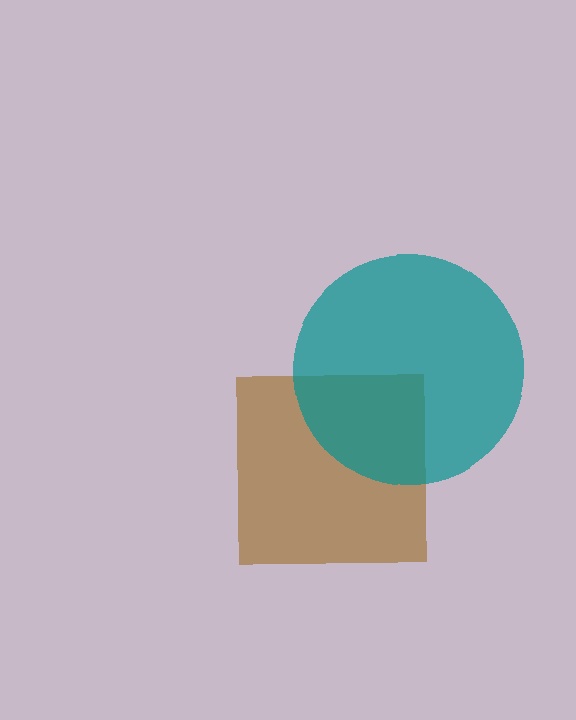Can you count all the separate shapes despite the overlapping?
Yes, there are 2 separate shapes.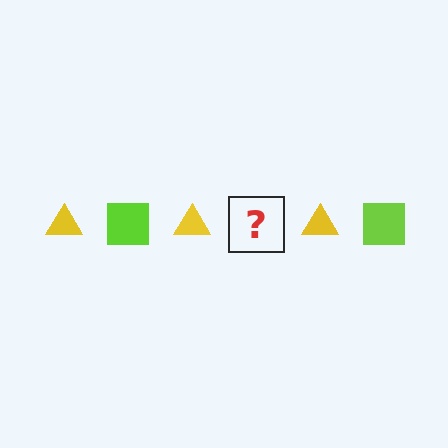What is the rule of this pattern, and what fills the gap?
The rule is that the pattern alternates between yellow triangle and lime square. The gap should be filled with a lime square.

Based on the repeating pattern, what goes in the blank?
The blank should be a lime square.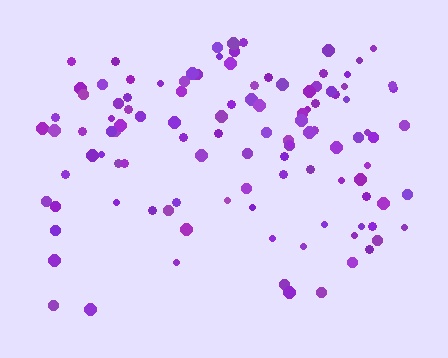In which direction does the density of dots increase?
From bottom to top, with the top side densest.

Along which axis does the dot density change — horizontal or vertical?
Vertical.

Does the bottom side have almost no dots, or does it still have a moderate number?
Still a moderate number, just noticeably fewer than the top.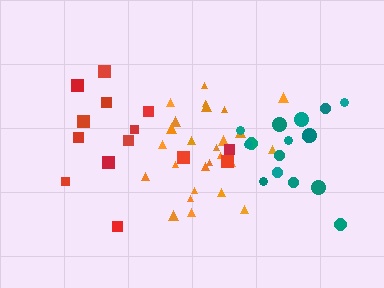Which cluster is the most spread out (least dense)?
Red.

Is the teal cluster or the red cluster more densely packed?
Teal.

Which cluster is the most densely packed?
Orange.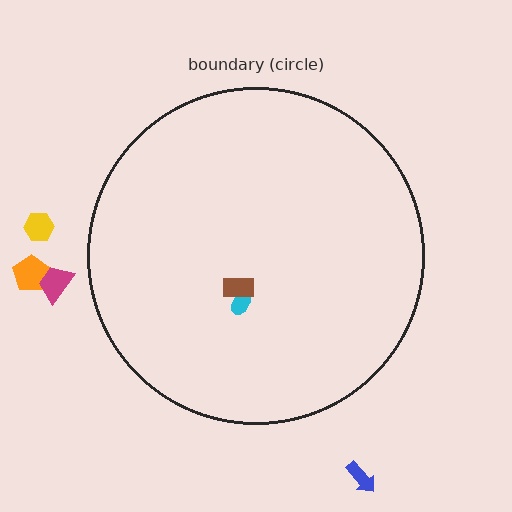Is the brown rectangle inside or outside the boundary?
Inside.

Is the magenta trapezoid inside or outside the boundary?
Outside.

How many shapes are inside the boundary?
2 inside, 4 outside.